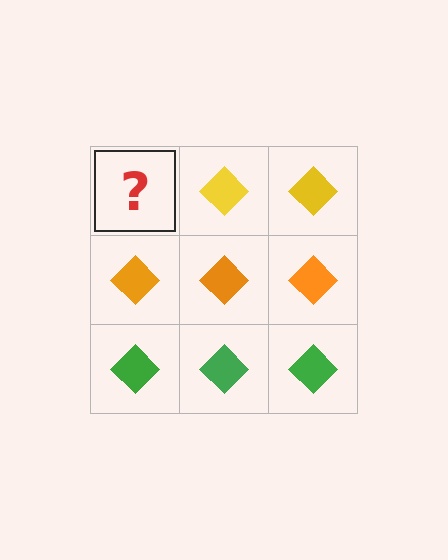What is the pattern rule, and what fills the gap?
The rule is that each row has a consistent color. The gap should be filled with a yellow diamond.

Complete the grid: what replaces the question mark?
The question mark should be replaced with a yellow diamond.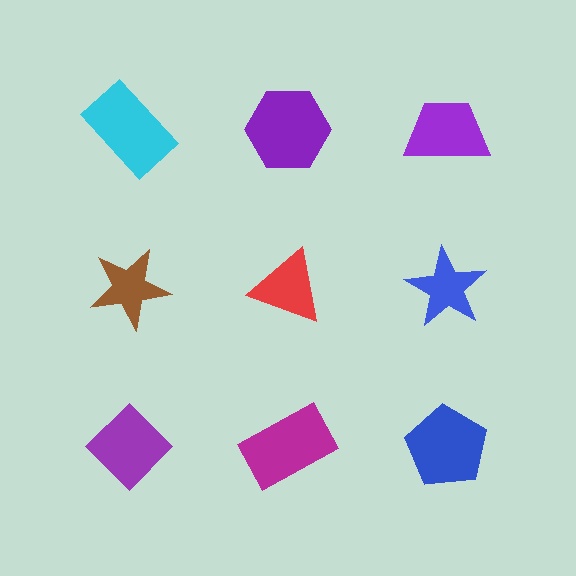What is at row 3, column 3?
A blue pentagon.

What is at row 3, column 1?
A purple diamond.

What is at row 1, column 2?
A purple hexagon.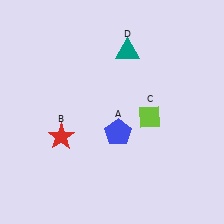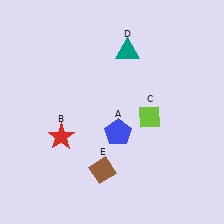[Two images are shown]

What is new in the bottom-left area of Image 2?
A brown diamond (E) was added in the bottom-left area of Image 2.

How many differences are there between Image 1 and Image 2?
There is 1 difference between the two images.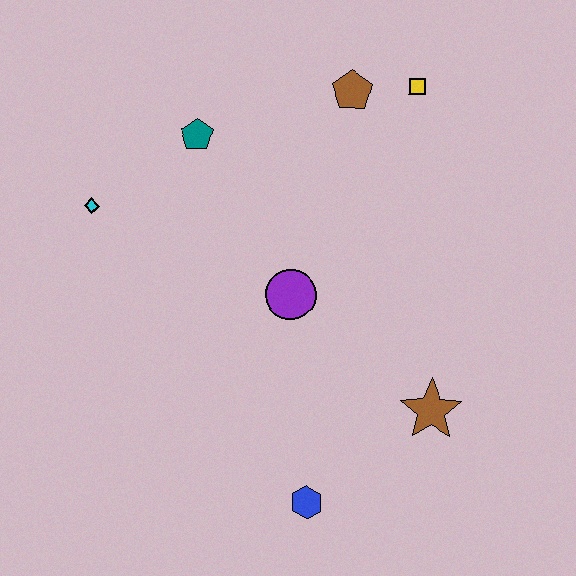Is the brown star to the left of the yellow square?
No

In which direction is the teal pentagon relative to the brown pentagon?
The teal pentagon is to the left of the brown pentagon.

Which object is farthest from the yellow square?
The blue hexagon is farthest from the yellow square.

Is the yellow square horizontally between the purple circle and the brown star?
Yes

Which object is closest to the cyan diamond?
The teal pentagon is closest to the cyan diamond.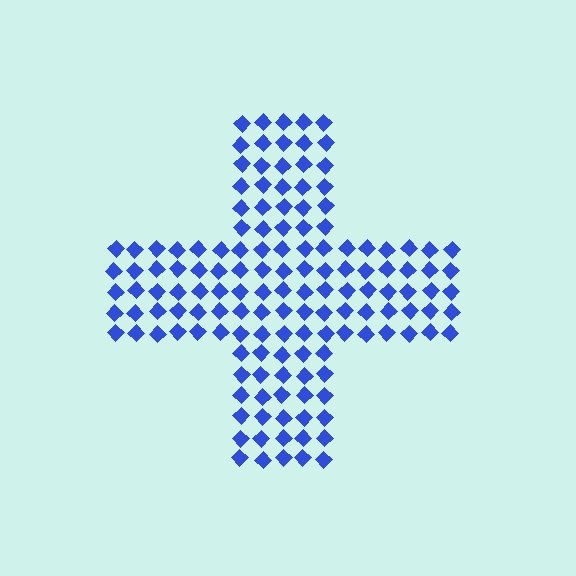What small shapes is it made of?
It is made of small diamonds.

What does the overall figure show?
The overall figure shows a cross.